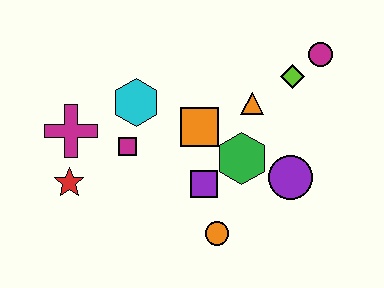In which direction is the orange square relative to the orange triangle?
The orange square is to the left of the orange triangle.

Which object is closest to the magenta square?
The cyan hexagon is closest to the magenta square.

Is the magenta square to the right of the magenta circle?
No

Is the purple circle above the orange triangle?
No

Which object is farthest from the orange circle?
The magenta circle is farthest from the orange circle.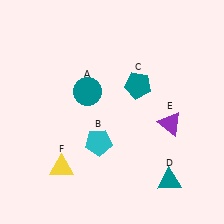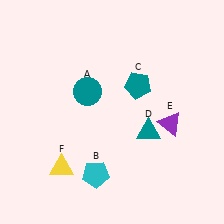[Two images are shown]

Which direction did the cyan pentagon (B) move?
The cyan pentagon (B) moved down.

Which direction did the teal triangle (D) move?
The teal triangle (D) moved up.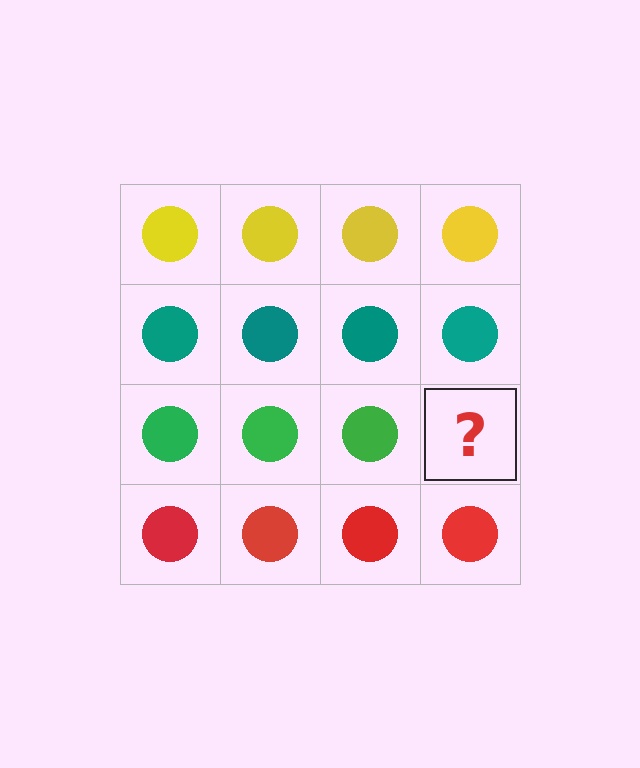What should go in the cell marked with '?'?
The missing cell should contain a green circle.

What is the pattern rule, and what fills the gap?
The rule is that each row has a consistent color. The gap should be filled with a green circle.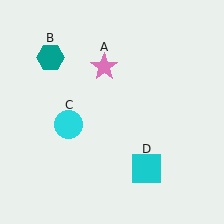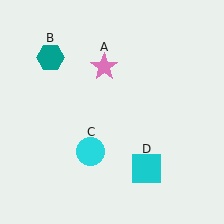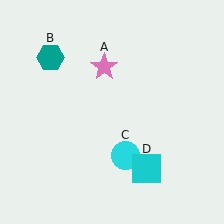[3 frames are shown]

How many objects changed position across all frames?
1 object changed position: cyan circle (object C).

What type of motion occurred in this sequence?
The cyan circle (object C) rotated counterclockwise around the center of the scene.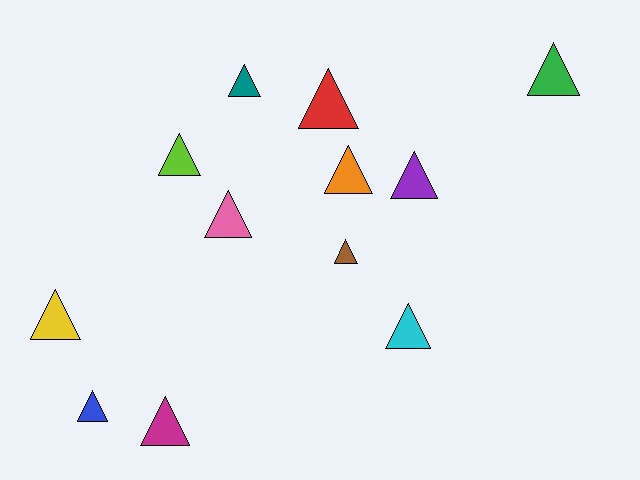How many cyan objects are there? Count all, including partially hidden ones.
There is 1 cyan object.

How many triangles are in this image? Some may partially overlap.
There are 12 triangles.